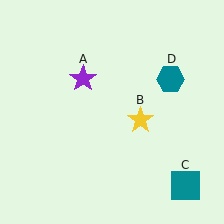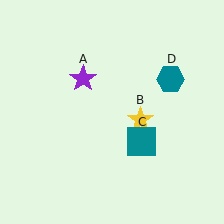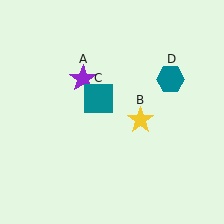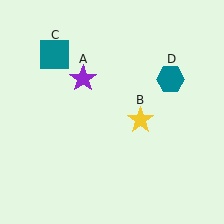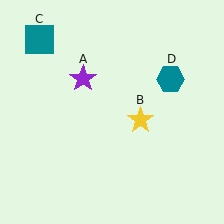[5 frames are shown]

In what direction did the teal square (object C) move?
The teal square (object C) moved up and to the left.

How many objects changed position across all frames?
1 object changed position: teal square (object C).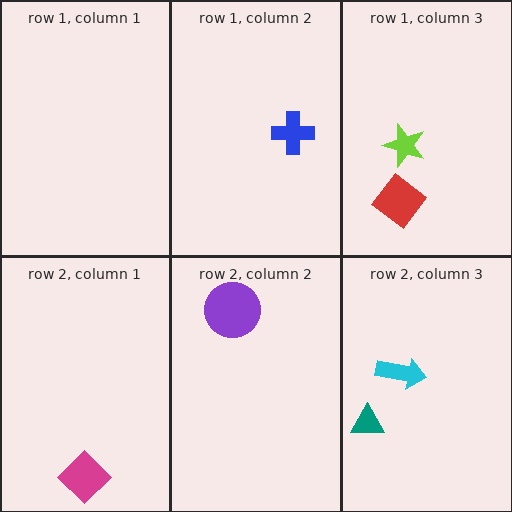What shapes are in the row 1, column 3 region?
The lime star, the red diamond.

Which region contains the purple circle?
The row 2, column 2 region.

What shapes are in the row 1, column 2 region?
The blue cross.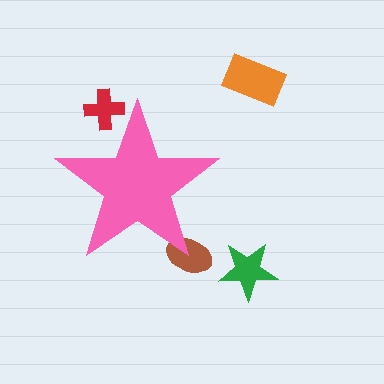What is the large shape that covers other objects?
A pink star.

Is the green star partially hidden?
No, the green star is fully visible.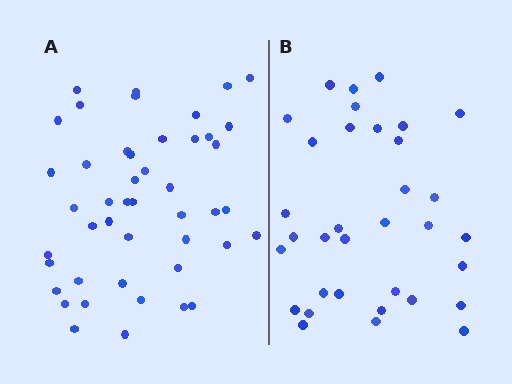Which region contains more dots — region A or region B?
Region A (the left region) has more dots.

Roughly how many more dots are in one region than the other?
Region A has roughly 12 or so more dots than region B.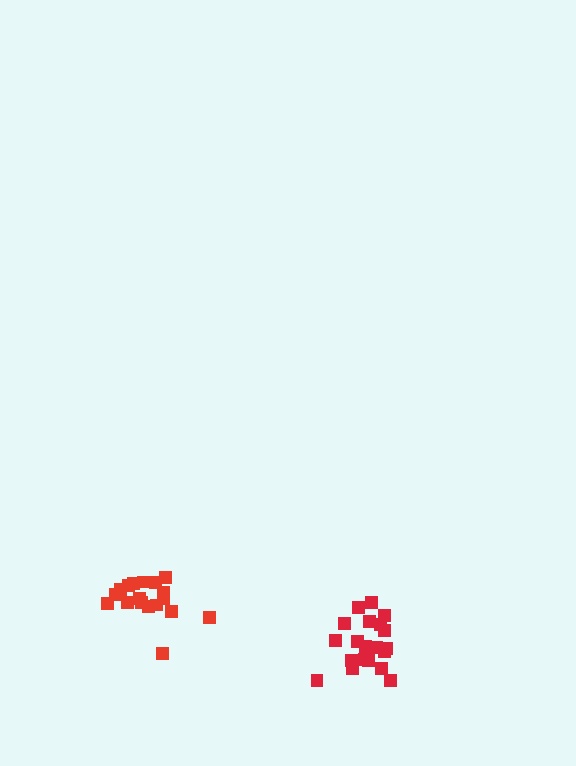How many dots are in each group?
Group 1: 18 dots, Group 2: 20 dots (38 total).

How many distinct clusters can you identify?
There are 2 distinct clusters.